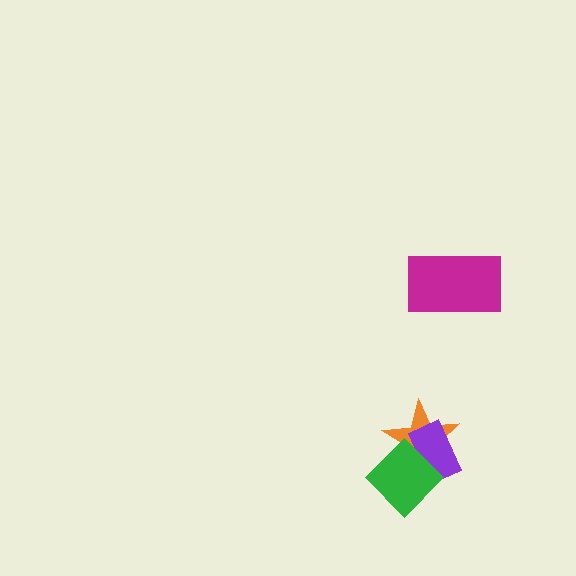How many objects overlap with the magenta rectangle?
0 objects overlap with the magenta rectangle.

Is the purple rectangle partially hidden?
Yes, it is partially covered by another shape.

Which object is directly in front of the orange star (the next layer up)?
The purple rectangle is directly in front of the orange star.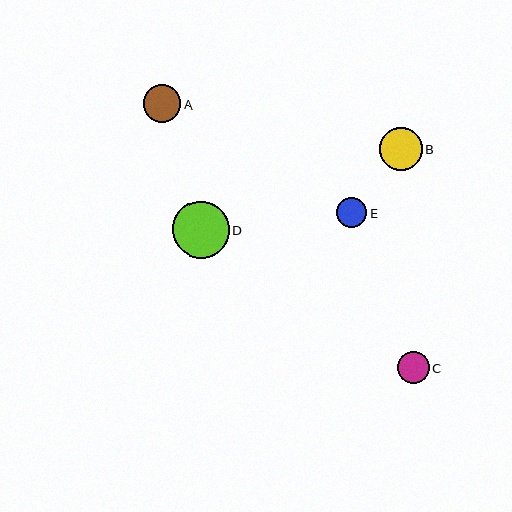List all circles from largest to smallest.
From largest to smallest: D, B, A, C, E.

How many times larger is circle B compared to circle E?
Circle B is approximately 1.4 times the size of circle E.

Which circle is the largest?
Circle D is the largest with a size of approximately 57 pixels.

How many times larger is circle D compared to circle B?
Circle D is approximately 1.3 times the size of circle B.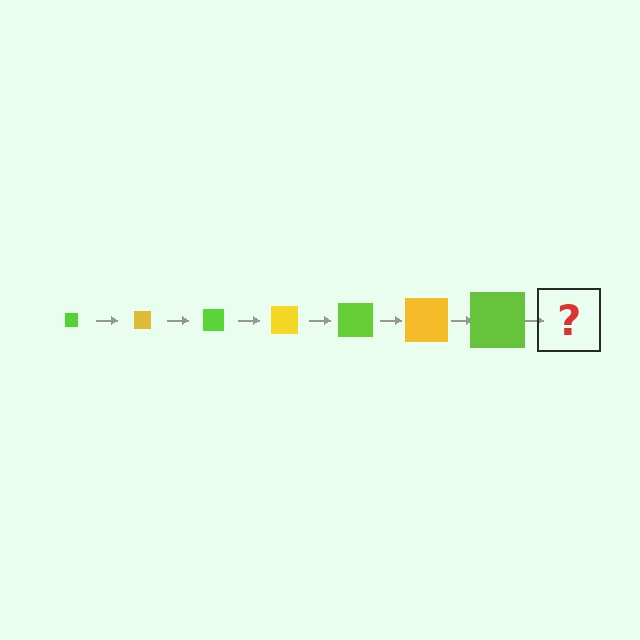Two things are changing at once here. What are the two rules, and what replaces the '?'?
The two rules are that the square grows larger each step and the color cycles through lime and yellow. The '?' should be a yellow square, larger than the previous one.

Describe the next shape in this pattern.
It should be a yellow square, larger than the previous one.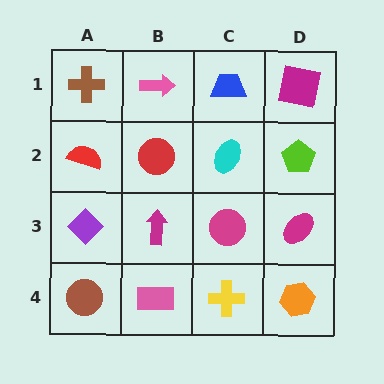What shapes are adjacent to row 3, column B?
A red circle (row 2, column B), a pink rectangle (row 4, column B), a purple diamond (row 3, column A), a magenta circle (row 3, column C).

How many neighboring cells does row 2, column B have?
4.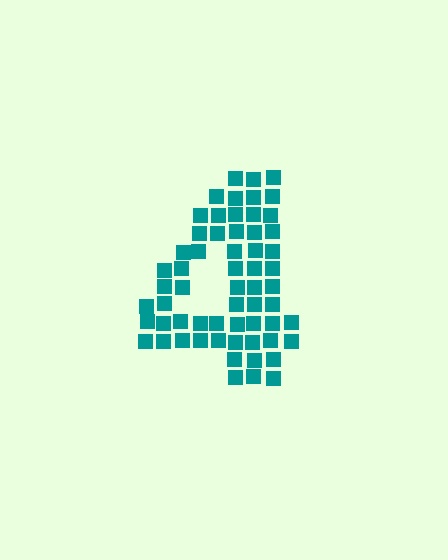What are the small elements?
The small elements are squares.